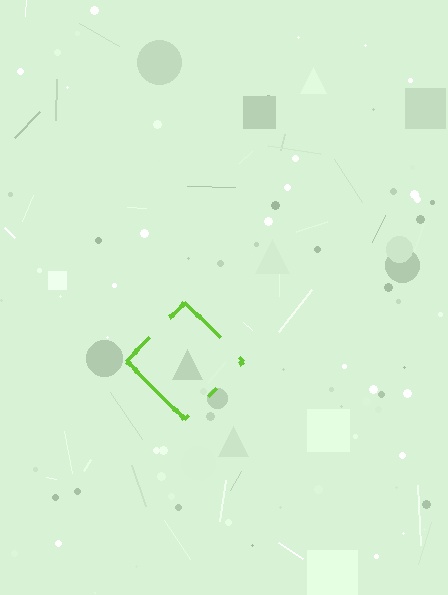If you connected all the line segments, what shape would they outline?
They would outline a diamond.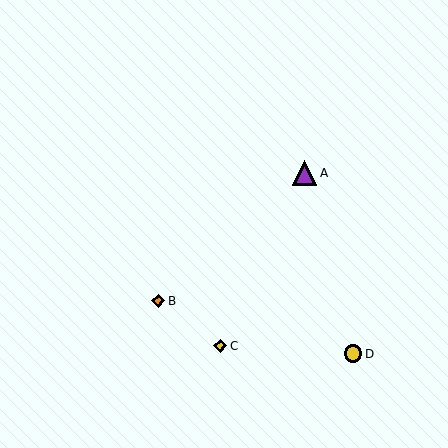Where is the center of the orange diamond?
The center of the orange diamond is at (158, 301).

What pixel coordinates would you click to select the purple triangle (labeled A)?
Click at (305, 173) to select the purple triangle A.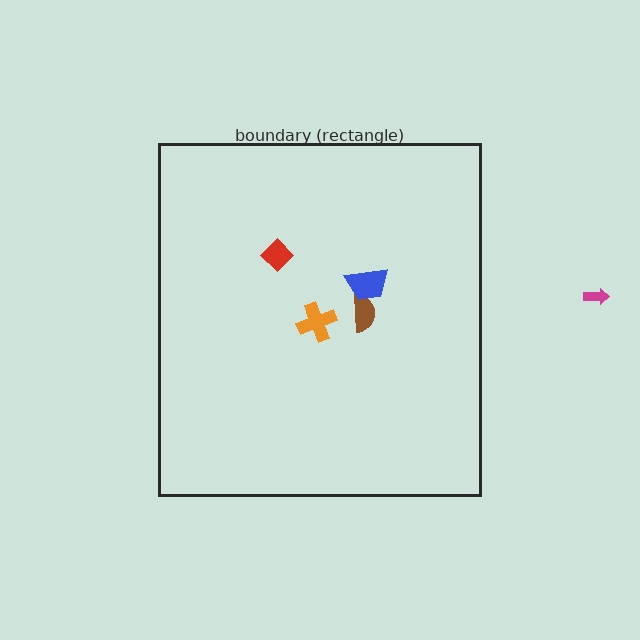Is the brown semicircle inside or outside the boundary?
Inside.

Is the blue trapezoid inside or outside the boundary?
Inside.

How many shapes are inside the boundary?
4 inside, 1 outside.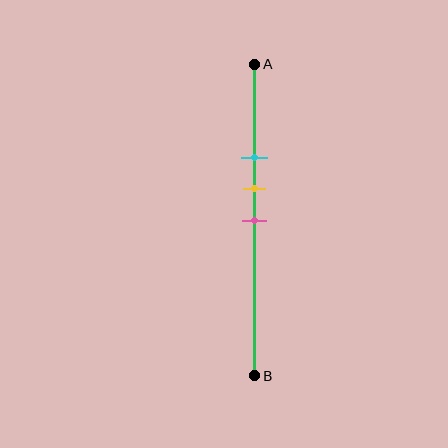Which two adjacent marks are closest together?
The yellow and pink marks are the closest adjacent pair.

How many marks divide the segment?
There are 3 marks dividing the segment.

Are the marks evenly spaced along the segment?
Yes, the marks are approximately evenly spaced.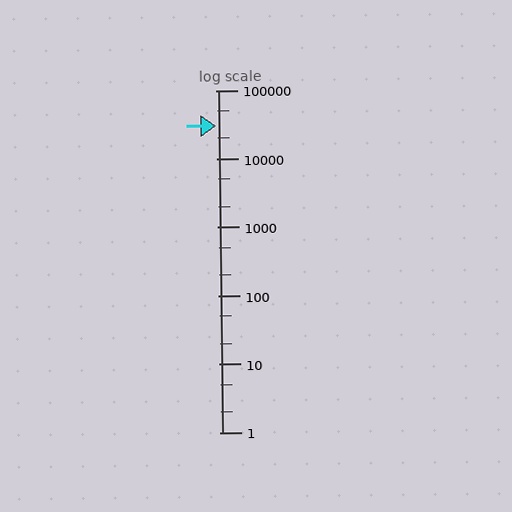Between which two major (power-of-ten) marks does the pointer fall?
The pointer is between 10000 and 100000.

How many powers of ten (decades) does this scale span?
The scale spans 5 decades, from 1 to 100000.